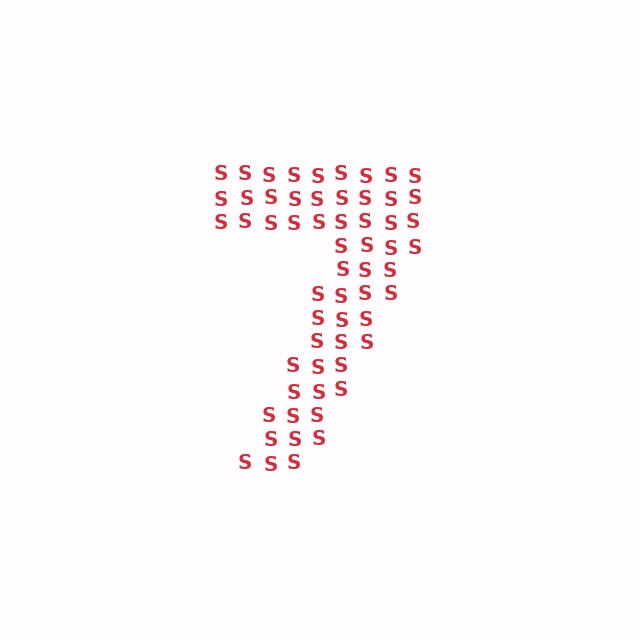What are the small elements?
The small elements are letter S's.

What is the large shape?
The large shape is the digit 7.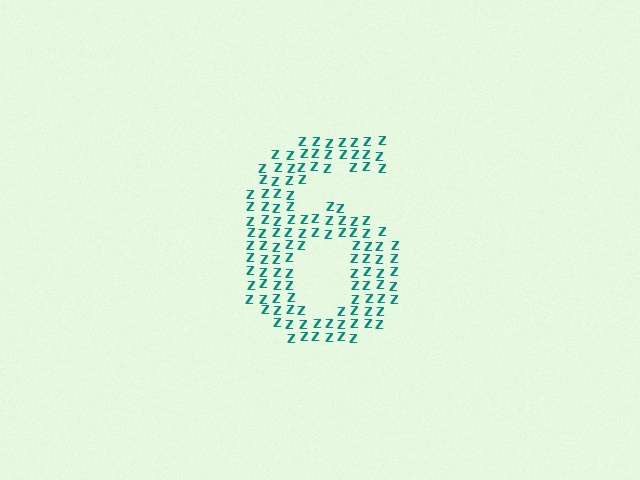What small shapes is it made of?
It is made of small letter Z's.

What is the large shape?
The large shape is the digit 6.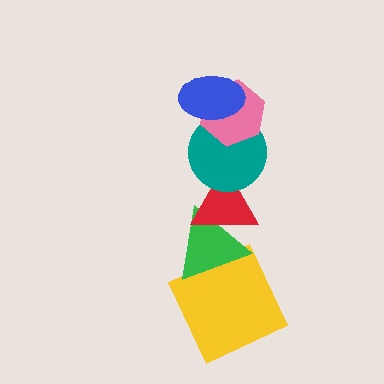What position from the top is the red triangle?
The red triangle is 4th from the top.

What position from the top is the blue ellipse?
The blue ellipse is 1st from the top.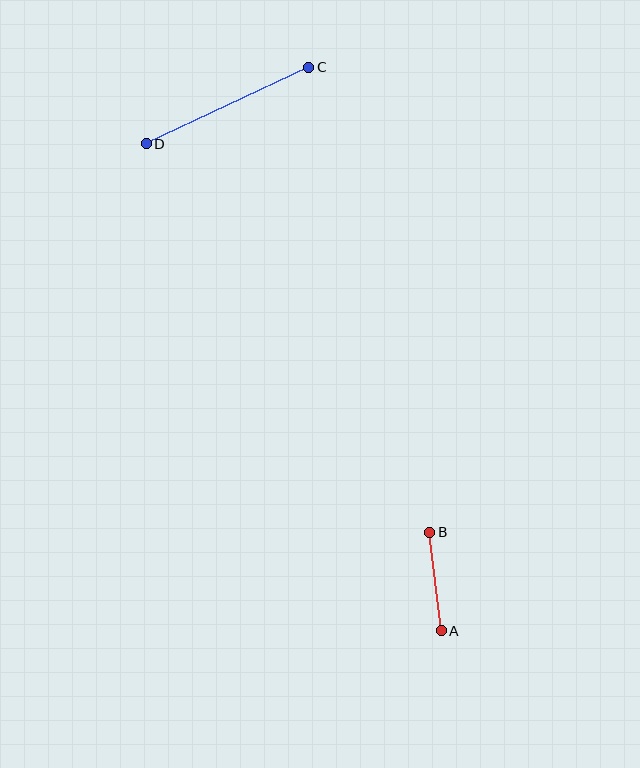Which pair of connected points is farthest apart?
Points C and D are farthest apart.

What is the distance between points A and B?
The distance is approximately 99 pixels.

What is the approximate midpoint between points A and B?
The midpoint is at approximately (435, 582) pixels.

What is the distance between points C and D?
The distance is approximately 180 pixels.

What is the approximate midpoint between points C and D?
The midpoint is at approximately (228, 105) pixels.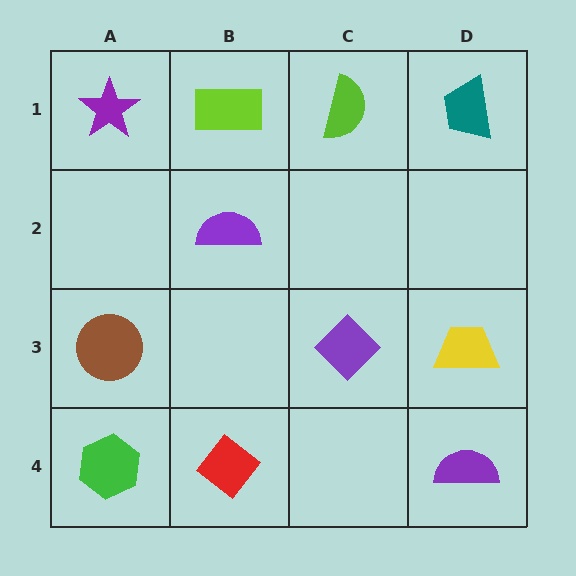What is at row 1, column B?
A lime rectangle.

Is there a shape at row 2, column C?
No, that cell is empty.